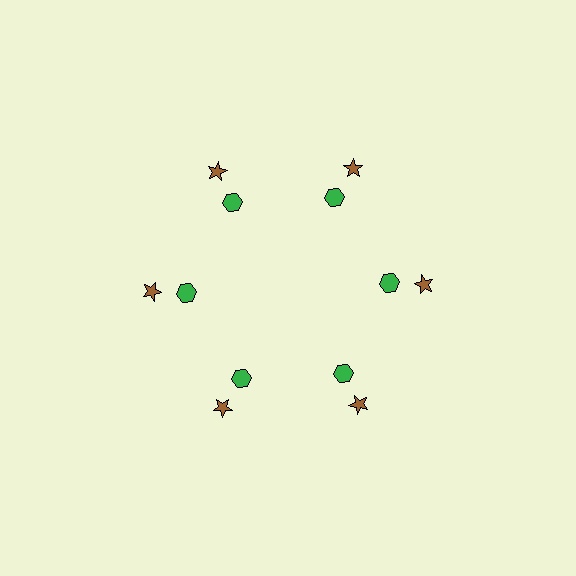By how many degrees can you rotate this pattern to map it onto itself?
The pattern maps onto itself every 60 degrees of rotation.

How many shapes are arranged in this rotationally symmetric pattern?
There are 12 shapes, arranged in 6 groups of 2.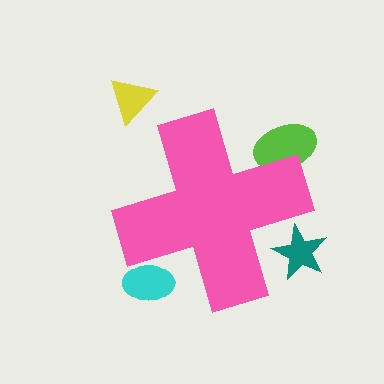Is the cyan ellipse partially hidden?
Yes, the cyan ellipse is partially hidden behind the pink cross.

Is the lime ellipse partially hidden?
Yes, the lime ellipse is partially hidden behind the pink cross.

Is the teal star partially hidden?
Yes, the teal star is partially hidden behind the pink cross.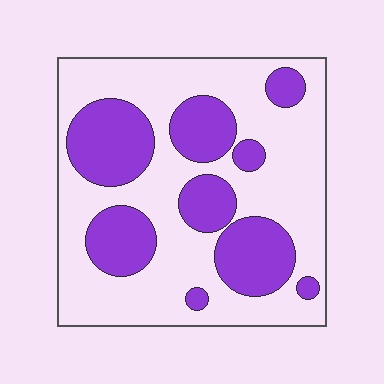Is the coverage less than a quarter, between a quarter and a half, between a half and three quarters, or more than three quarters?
Between a quarter and a half.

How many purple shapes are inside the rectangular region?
9.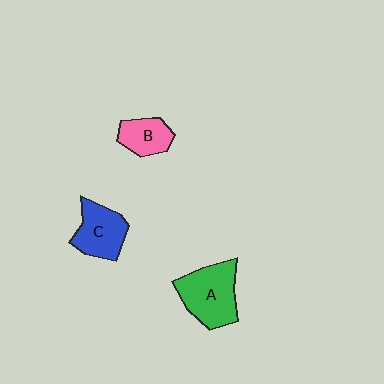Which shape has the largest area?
Shape A (green).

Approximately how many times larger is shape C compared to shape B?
Approximately 1.4 times.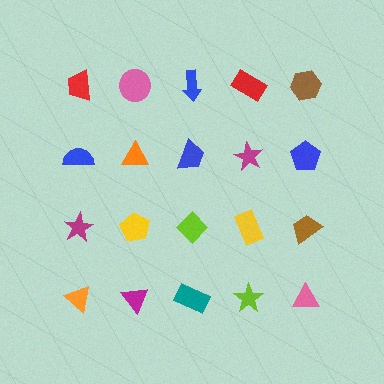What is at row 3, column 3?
A lime diamond.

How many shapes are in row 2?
5 shapes.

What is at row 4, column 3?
A teal rectangle.